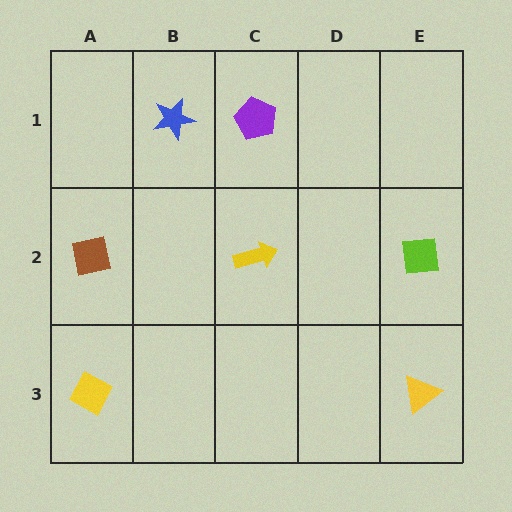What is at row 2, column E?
A lime square.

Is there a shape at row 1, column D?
No, that cell is empty.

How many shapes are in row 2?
3 shapes.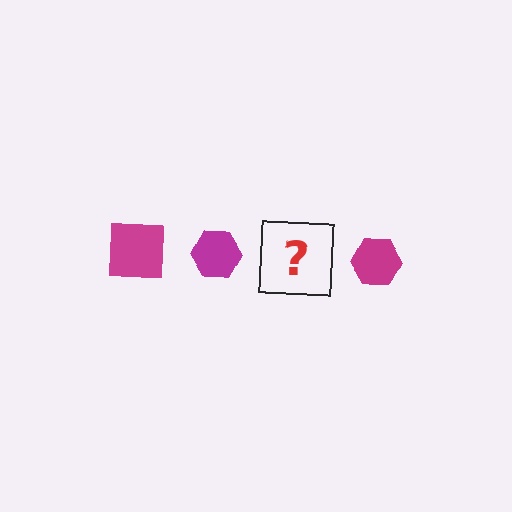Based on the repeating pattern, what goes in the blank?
The blank should be a magenta square.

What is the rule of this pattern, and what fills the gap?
The rule is that the pattern cycles through square, hexagon shapes in magenta. The gap should be filled with a magenta square.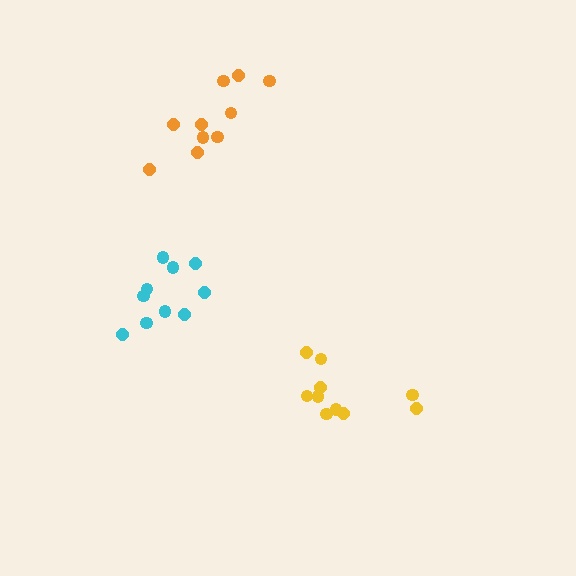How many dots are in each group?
Group 1: 10 dots, Group 2: 10 dots, Group 3: 10 dots (30 total).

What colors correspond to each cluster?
The clusters are colored: yellow, orange, cyan.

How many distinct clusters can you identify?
There are 3 distinct clusters.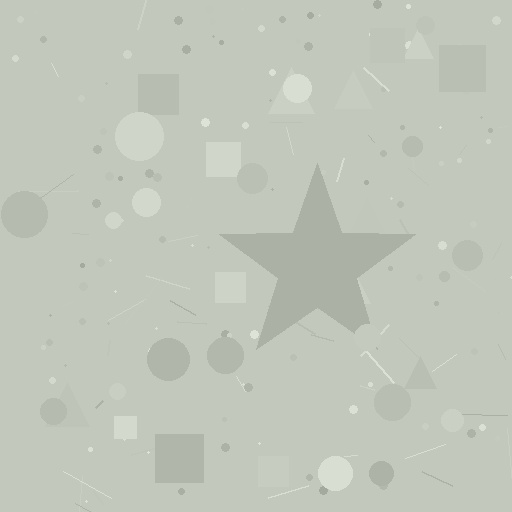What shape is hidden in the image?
A star is hidden in the image.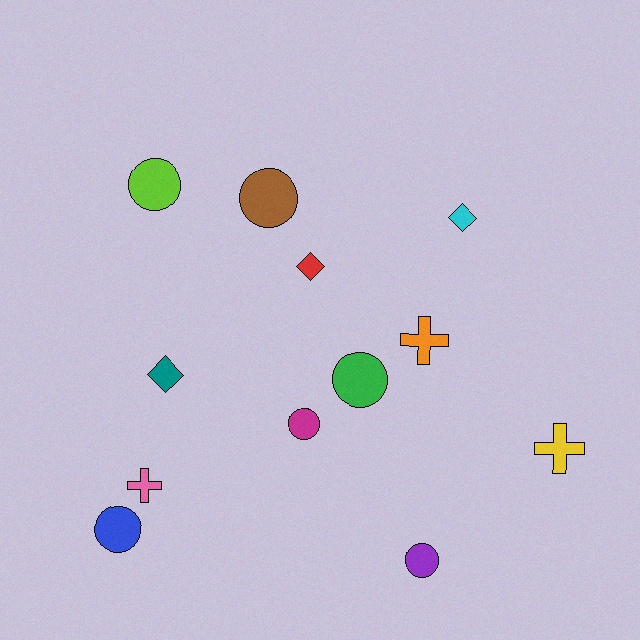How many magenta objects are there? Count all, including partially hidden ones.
There is 1 magenta object.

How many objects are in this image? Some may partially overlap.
There are 12 objects.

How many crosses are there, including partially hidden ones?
There are 3 crosses.